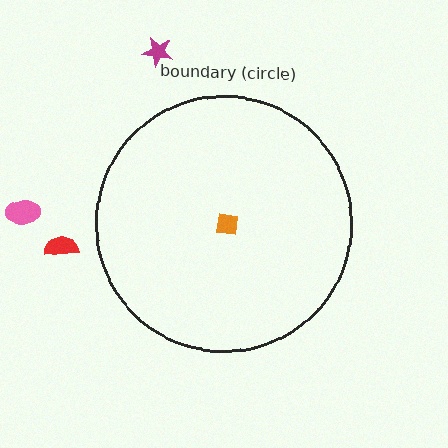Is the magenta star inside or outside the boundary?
Outside.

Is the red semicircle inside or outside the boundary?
Outside.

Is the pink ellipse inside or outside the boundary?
Outside.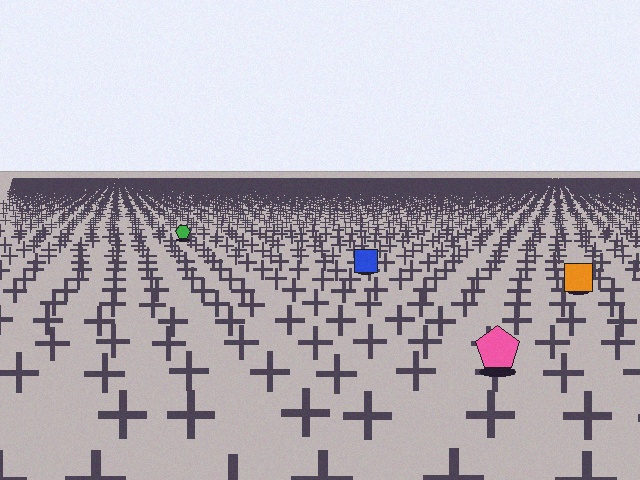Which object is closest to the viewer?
The pink pentagon is closest. The texture marks near it are larger and more spread out.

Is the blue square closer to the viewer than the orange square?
No. The orange square is closer — you can tell from the texture gradient: the ground texture is coarser near it.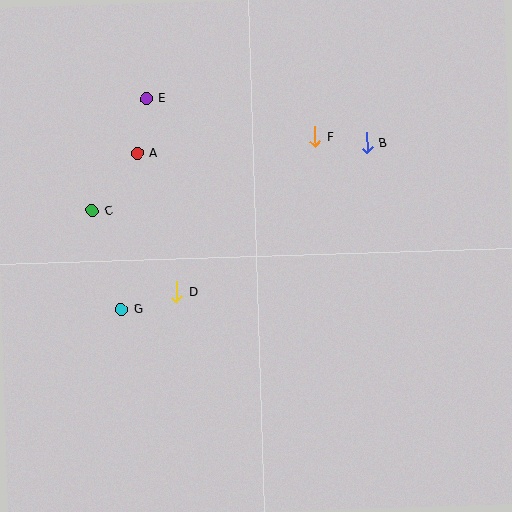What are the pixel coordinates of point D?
Point D is at (177, 292).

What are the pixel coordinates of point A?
Point A is at (137, 153).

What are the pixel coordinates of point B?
Point B is at (367, 143).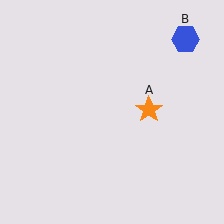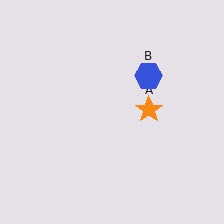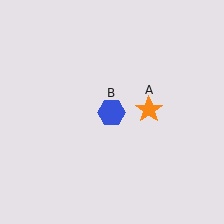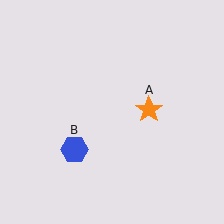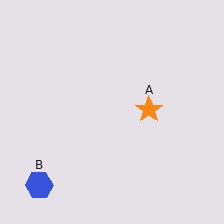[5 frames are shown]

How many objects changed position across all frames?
1 object changed position: blue hexagon (object B).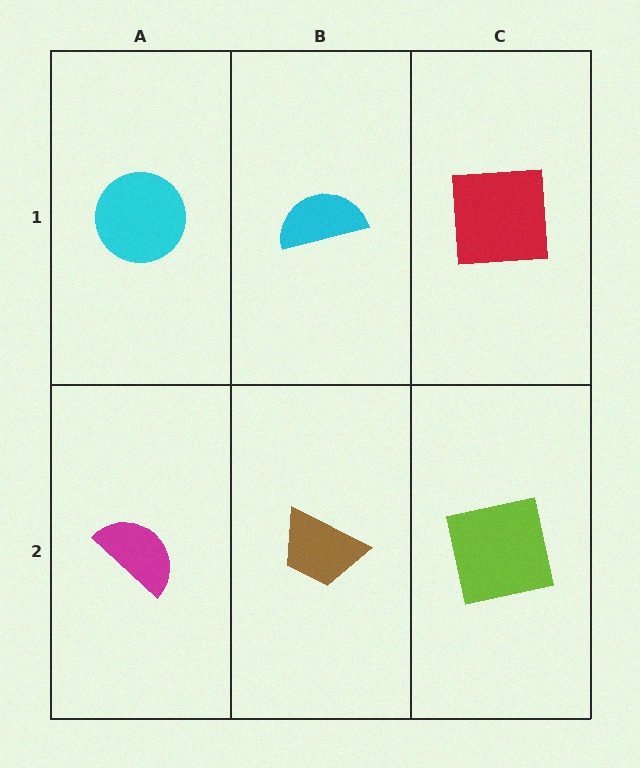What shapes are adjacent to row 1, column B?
A brown trapezoid (row 2, column B), a cyan circle (row 1, column A), a red square (row 1, column C).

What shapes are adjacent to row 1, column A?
A magenta semicircle (row 2, column A), a cyan semicircle (row 1, column B).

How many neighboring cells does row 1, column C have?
2.